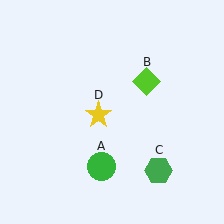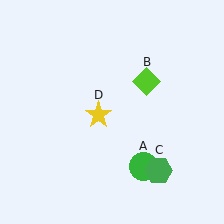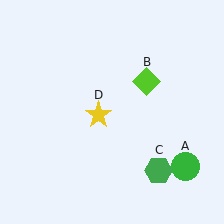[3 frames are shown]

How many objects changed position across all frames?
1 object changed position: green circle (object A).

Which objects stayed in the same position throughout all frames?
Lime diamond (object B) and green hexagon (object C) and yellow star (object D) remained stationary.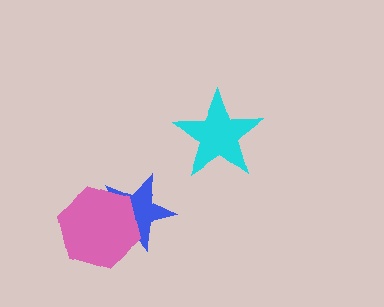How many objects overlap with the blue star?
1 object overlaps with the blue star.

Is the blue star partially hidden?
Yes, it is partially covered by another shape.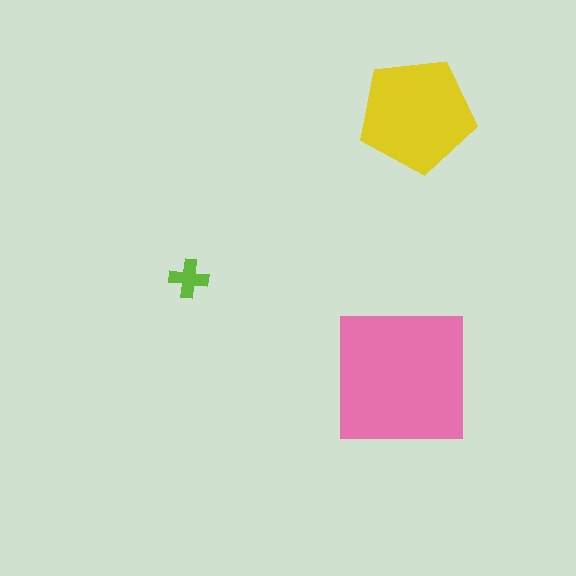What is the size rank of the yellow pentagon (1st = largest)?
2nd.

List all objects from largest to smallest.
The pink square, the yellow pentagon, the lime cross.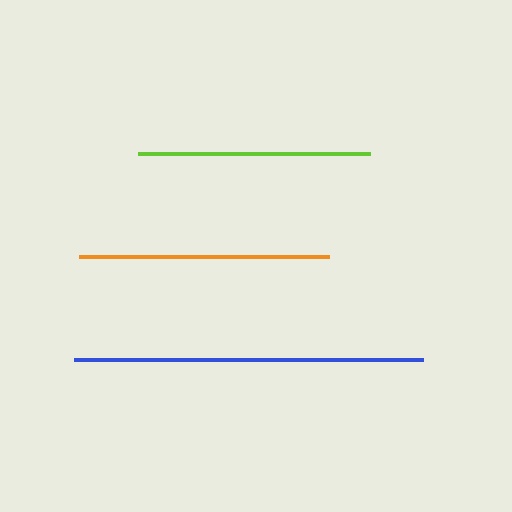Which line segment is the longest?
The blue line is the longest at approximately 349 pixels.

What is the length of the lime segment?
The lime segment is approximately 232 pixels long.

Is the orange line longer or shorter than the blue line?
The blue line is longer than the orange line.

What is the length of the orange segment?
The orange segment is approximately 250 pixels long.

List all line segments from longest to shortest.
From longest to shortest: blue, orange, lime.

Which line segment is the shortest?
The lime line is the shortest at approximately 232 pixels.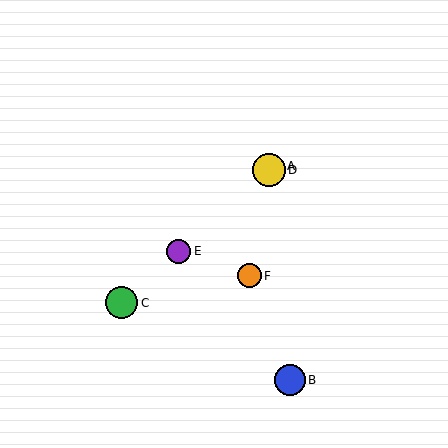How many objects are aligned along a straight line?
4 objects (A, C, D, E) are aligned along a straight line.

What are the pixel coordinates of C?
Object C is at (122, 303).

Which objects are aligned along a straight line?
Objects A, C, D, E are aligned along a straight line.